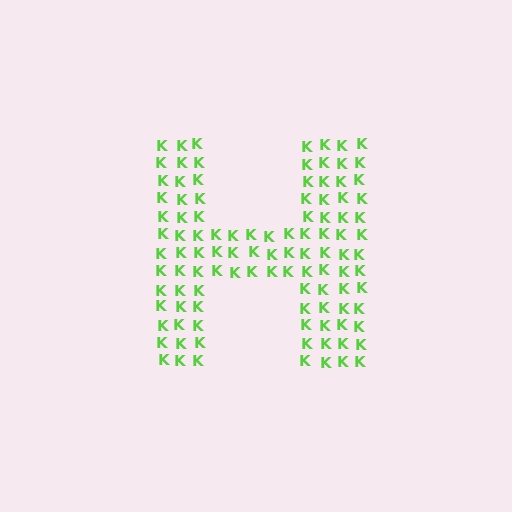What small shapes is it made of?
It is made of small letter K's.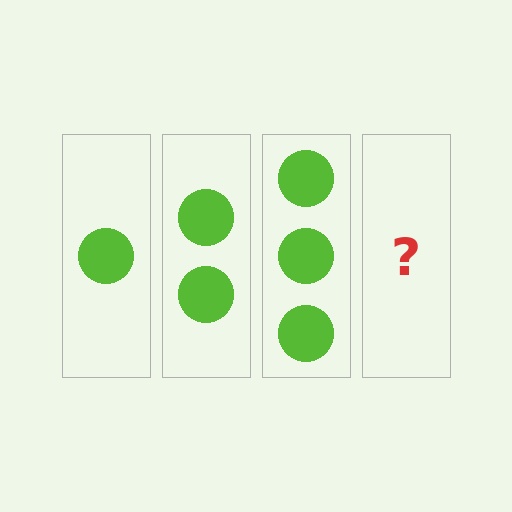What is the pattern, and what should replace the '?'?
The pattern is that each step adds one more circle. The '?' should be 4 circles.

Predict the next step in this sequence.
The next step is 4 circles.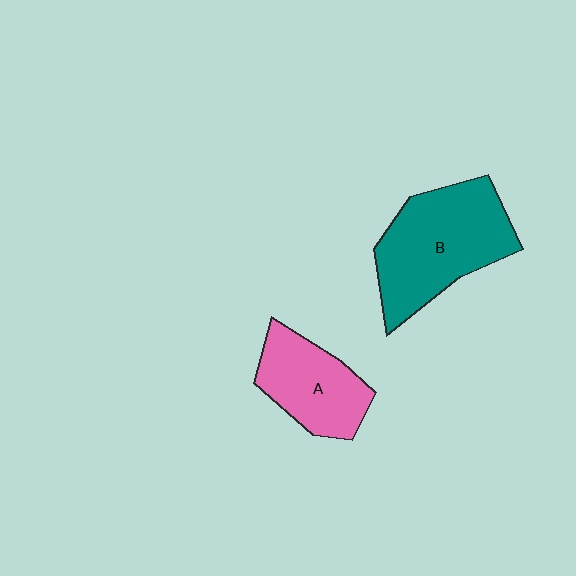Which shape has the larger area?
Shape B (teal).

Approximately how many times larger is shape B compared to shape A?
Approximately 1.5 times.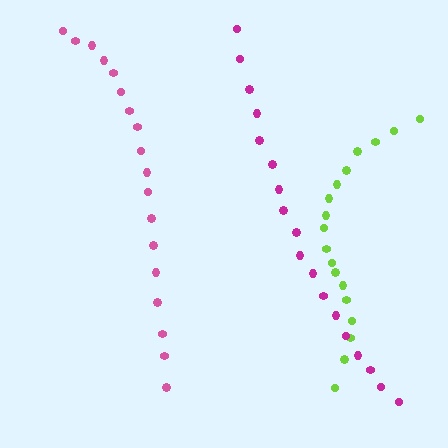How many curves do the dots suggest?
There are 3 distinct paths.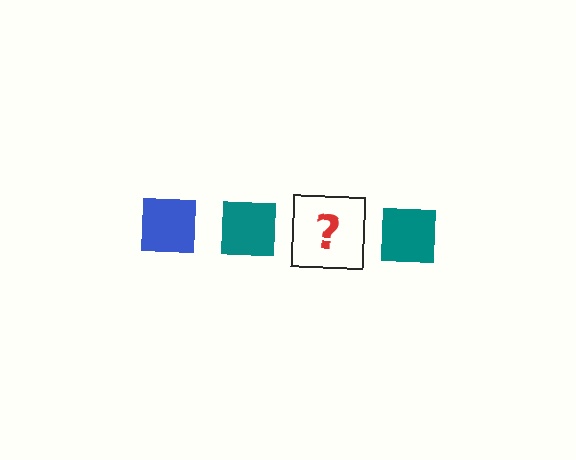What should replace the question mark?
The question mark should be replaced with a blue square.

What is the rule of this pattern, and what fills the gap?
The rule is that the pattern cycles through blue, teal squares. The gap should be filled with a blue square.